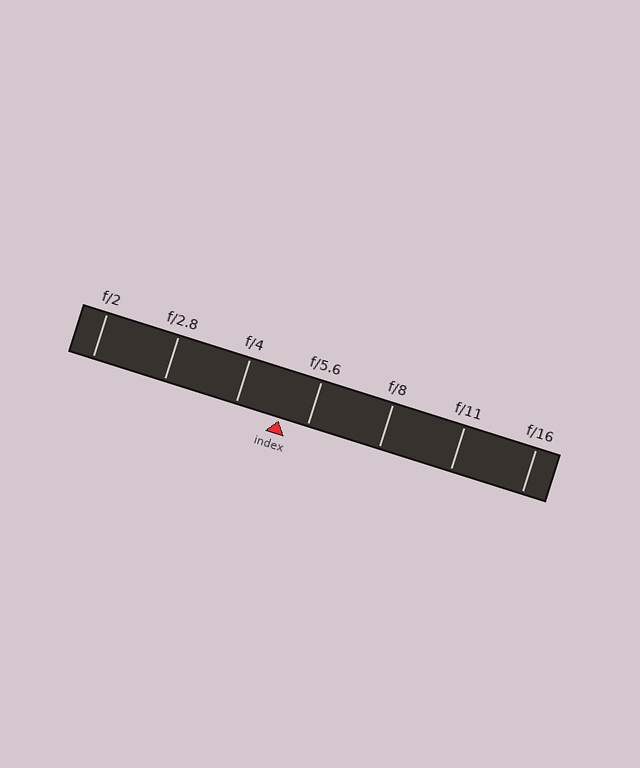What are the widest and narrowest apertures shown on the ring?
The widest aperture shown is f/2 and the narrowest is f/16.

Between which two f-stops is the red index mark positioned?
The index mark is between f/4 and f/5.6.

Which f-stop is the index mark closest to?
The index mark is closest to f/5.6.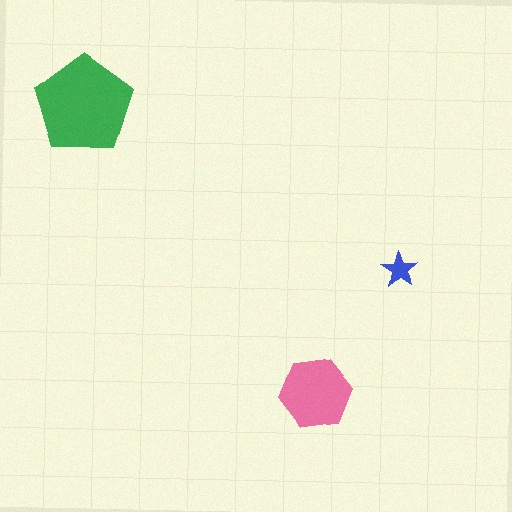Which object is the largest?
The green pentagon.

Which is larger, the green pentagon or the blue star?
The green pentagon.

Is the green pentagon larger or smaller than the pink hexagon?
Larger.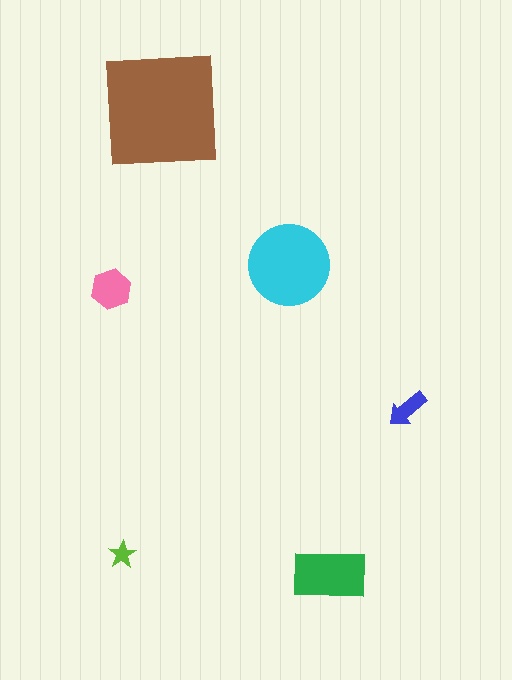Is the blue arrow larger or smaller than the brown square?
Smaller.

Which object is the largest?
The brown square.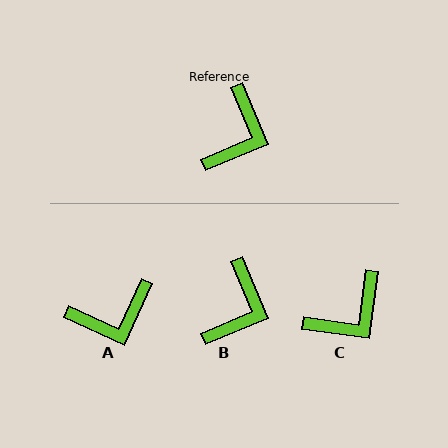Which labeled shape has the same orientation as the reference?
B.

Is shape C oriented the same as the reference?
No, it is off by about 30 degrees.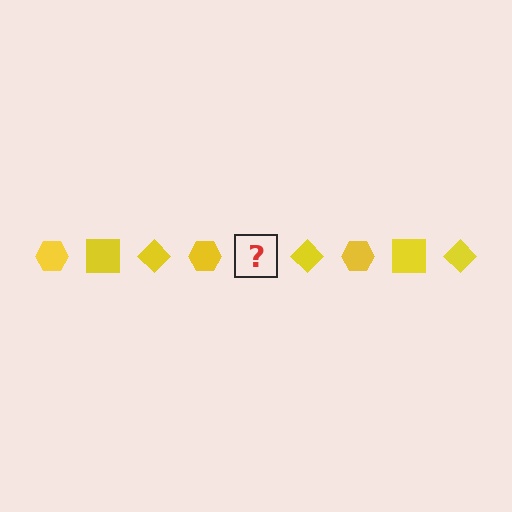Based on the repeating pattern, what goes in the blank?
The blank should be a yellow square.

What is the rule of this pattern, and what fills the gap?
The rule is that the pattern cycles through hexagon, square, diamond shapes in yellow. The gap should be filled with a yellow square.